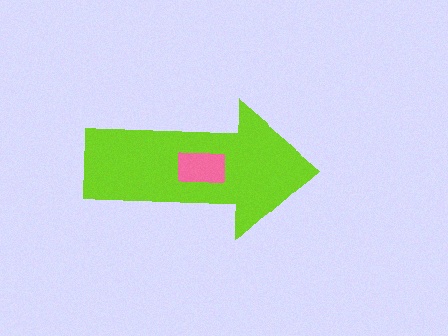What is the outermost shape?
The lime arrow.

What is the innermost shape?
The pink rectangle.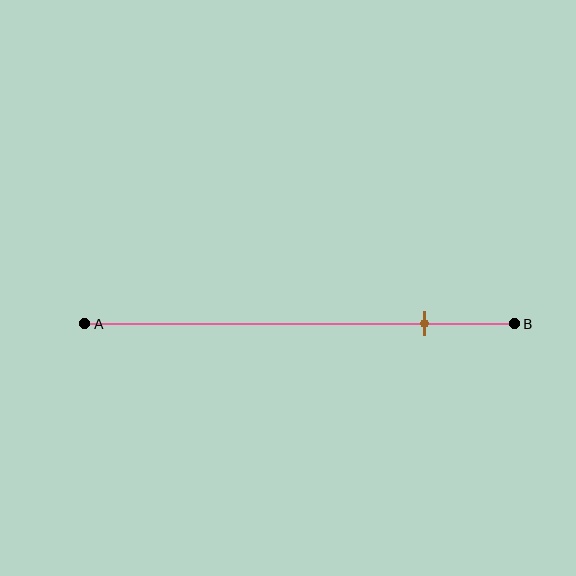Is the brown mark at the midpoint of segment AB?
No, the mark is at about 80% from A, not at the 50% midpoint.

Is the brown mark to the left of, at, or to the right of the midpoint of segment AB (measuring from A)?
The brown mark is to the right of the midpoint of segment AB.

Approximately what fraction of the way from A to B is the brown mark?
The brown mark is approximately 80% of the way from A to B.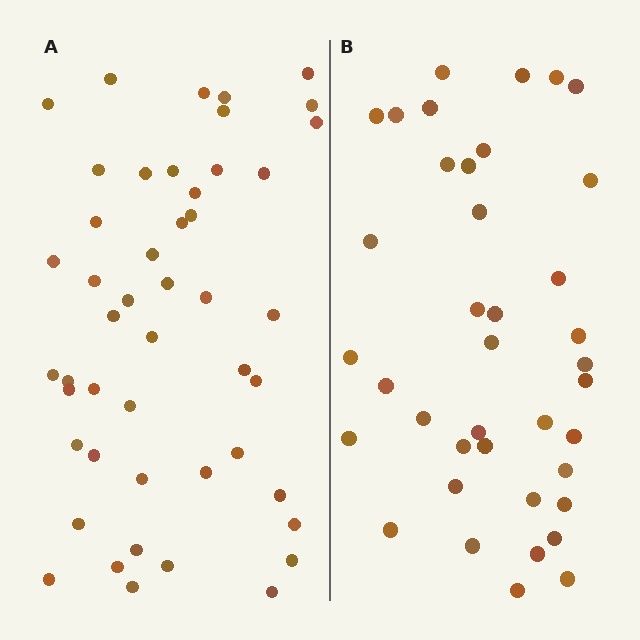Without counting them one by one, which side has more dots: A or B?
Region A (the left region) has more dots.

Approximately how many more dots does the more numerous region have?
Region A has roughly 8 or so more dots than region B.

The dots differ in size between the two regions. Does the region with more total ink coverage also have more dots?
No. Region B has more total ink coverage because its dots are larger, but region A actually contains more individual dots. Total area can be misleading — the number of items is what matters here.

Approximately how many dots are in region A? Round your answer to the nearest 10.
About 50 dots. (The exact count is 48, which rounds to 50.)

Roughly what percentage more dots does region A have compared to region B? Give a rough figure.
About 25% more.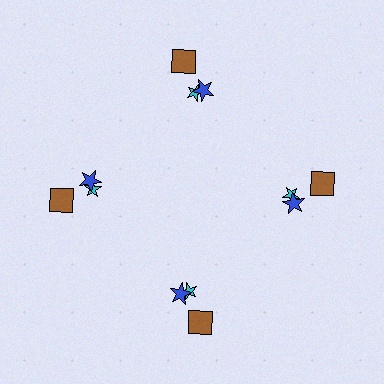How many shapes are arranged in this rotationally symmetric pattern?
There are 12 shapes, arranged in 4 groups of 3.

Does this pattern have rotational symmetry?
Yes, this pattern has 4-fold rotational symmetry. It looks the same after rotating 90 degrees around the center.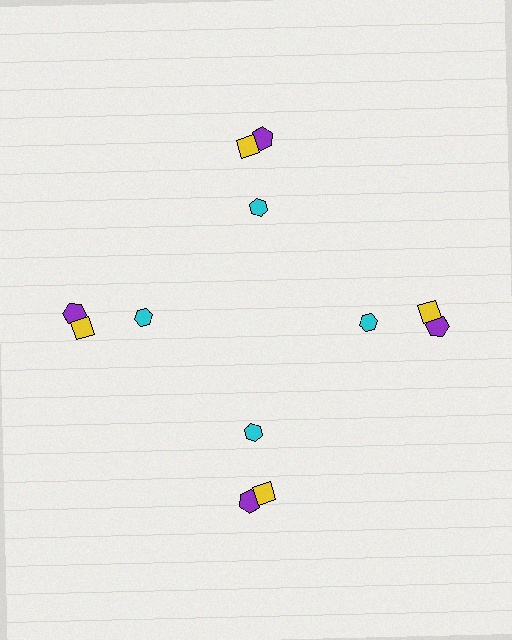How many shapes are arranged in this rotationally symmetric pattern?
There are 12 shapes, arranged in 4 groups of 3.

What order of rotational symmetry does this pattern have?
This pattern has 4-fold rotational symmetry.